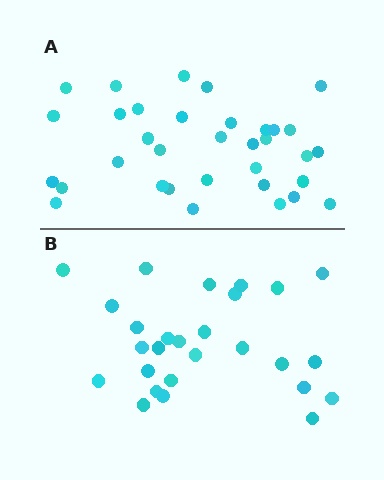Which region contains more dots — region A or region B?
Region A (the top region) has more dots.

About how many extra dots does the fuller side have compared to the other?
Region A has roughly 8 or so more dots than region B.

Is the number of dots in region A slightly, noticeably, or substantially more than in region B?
Region A has noticeably more, but not dramatically so. The ratio is roughly 1.3 to 1.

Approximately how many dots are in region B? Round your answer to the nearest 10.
About 30 dots. (The exact count is 27, which rounds to 30.)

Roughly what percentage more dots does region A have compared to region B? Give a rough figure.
About 25% more.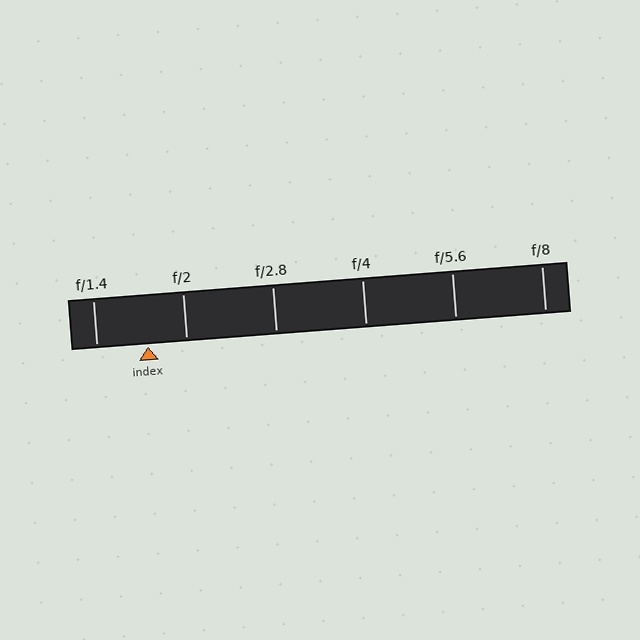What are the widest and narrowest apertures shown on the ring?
The widest aperture shown is f/1.4 and the narrowest is f/8.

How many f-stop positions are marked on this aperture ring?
There are 6 f-stop positions marked.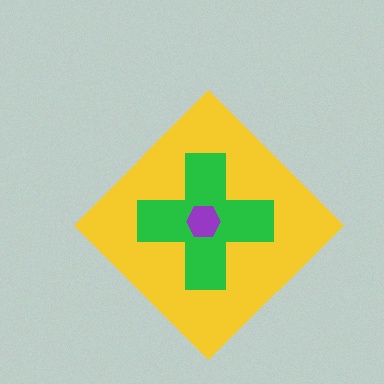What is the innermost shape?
The purple hexagon.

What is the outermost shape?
The yellow diamond.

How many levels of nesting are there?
3.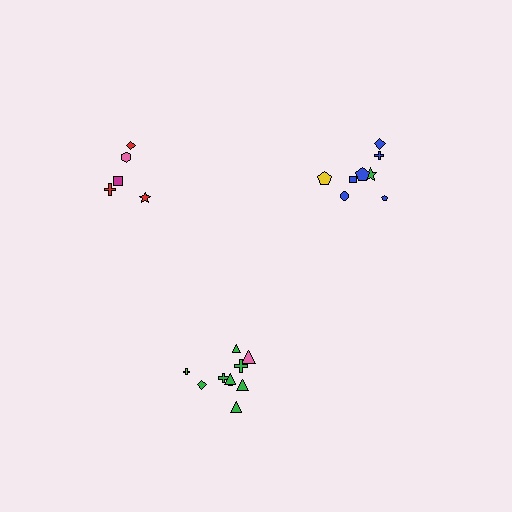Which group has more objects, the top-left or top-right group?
The top-right group.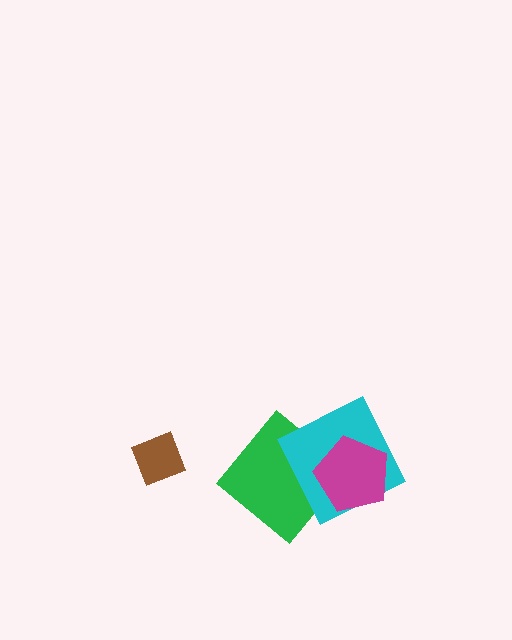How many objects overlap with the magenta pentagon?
2 objects overlap with the magenta pentagon.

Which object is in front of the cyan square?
The magenta pentagon is in front of the cyan square.